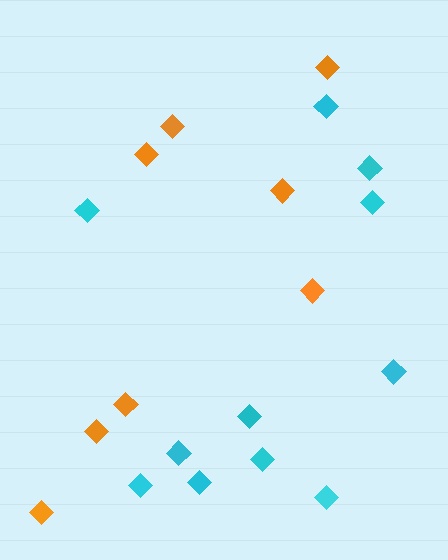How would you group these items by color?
There are 2 groups: one group of orange diamonds (8) and one group of cyan diamonds (11).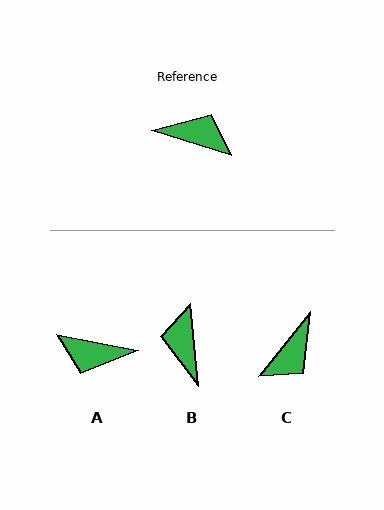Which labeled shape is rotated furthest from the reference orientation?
A, about 173 degrees away.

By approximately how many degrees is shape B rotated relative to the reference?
Approximately 113 degrees counter-clockwise.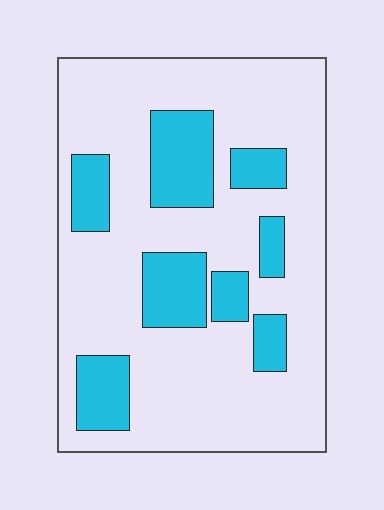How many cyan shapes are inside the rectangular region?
8.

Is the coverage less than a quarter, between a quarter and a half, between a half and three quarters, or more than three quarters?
Less than a quarter.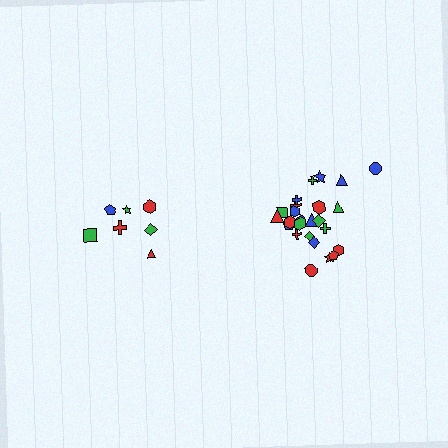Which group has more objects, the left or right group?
The right group.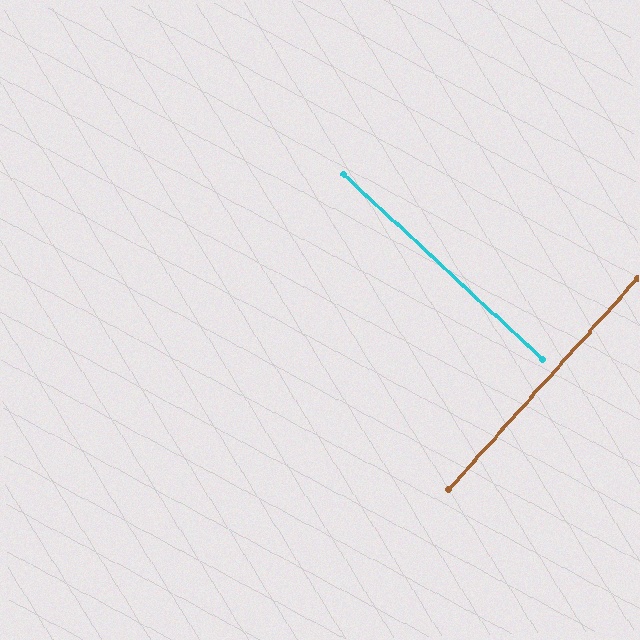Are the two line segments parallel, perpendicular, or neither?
Perpendicular — they meet at approximately 89°.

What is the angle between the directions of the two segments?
Approximately 89 degrees.